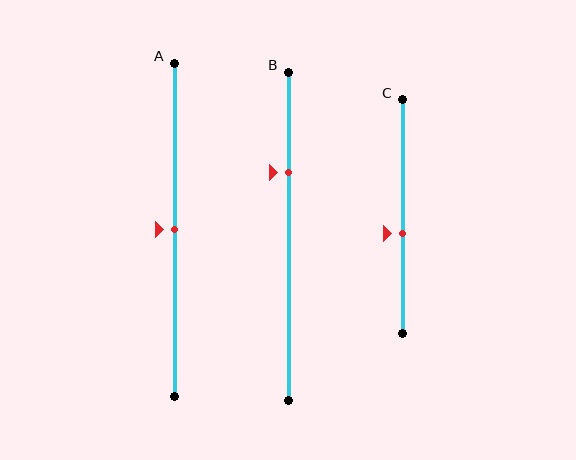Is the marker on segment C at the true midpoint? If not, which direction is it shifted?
No, the marker on segment C is shifted downward by about 7% of the segment length.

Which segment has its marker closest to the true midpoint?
Segment A has its marker closest to the true midpoint.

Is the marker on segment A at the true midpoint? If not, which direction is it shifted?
Yes, the marker on segment A is at the true midpoint.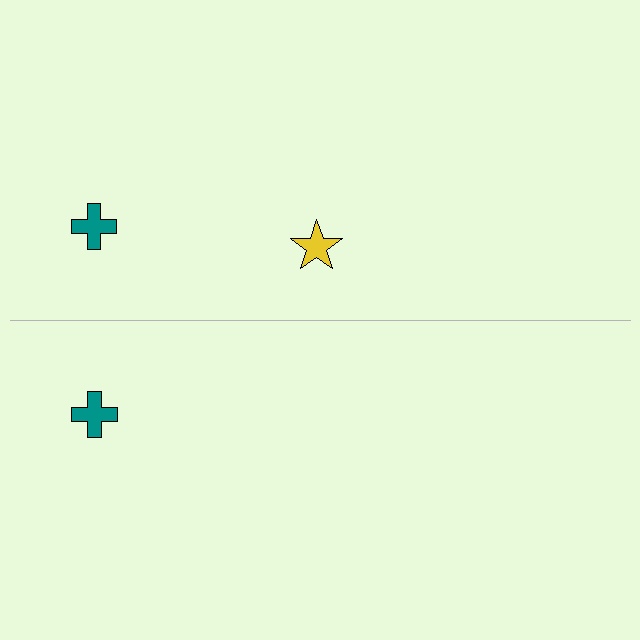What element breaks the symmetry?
A yellow star is missing from the bottom side.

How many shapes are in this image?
There are 3 shapes in this image.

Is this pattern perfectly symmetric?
No, the pattern is not perfectly symmetric. A yellow star is missing from the bottom side.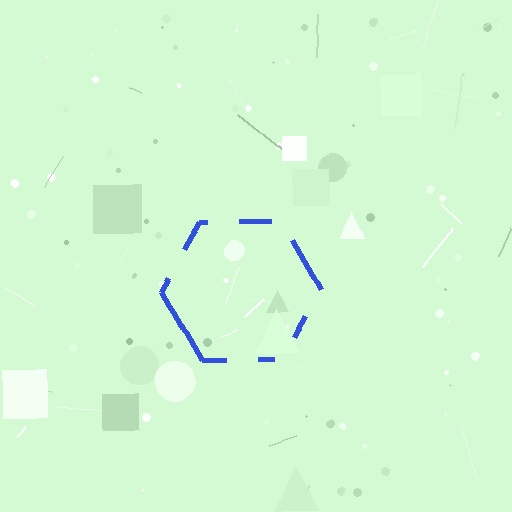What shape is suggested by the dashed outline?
The dashed outline suggests a hexagon.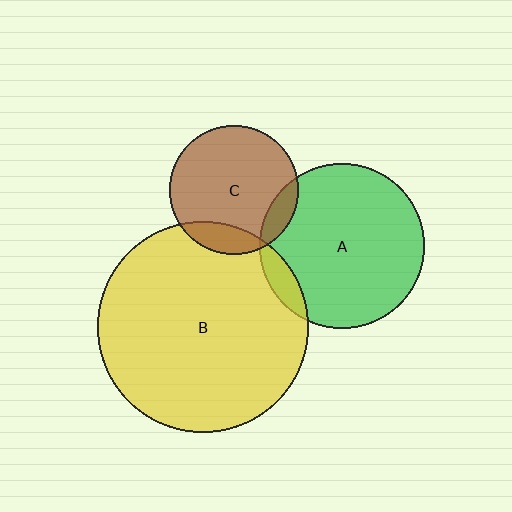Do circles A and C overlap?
Yes.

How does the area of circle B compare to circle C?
Approximately 2.7 times.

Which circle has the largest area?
Circle B (yellow).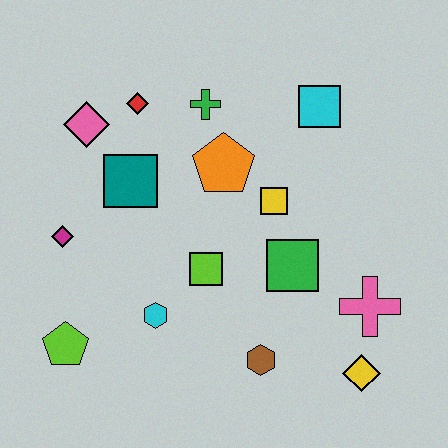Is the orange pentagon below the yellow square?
No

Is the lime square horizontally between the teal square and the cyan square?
Yes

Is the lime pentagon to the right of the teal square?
No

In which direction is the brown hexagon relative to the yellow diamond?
The brown hexagon is to the left of the yellow diamond.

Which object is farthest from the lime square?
The cyan square is farthest from the lime square.